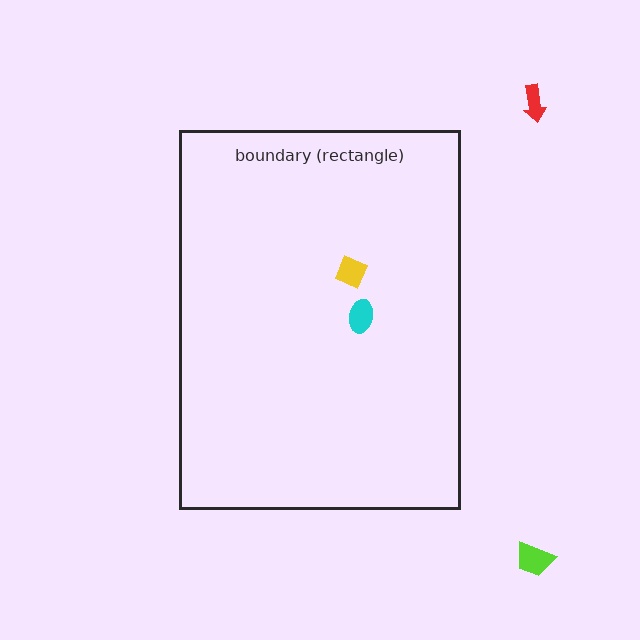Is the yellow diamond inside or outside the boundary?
Inside.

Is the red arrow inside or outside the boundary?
Outside.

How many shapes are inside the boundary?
2 inside, 2 outside.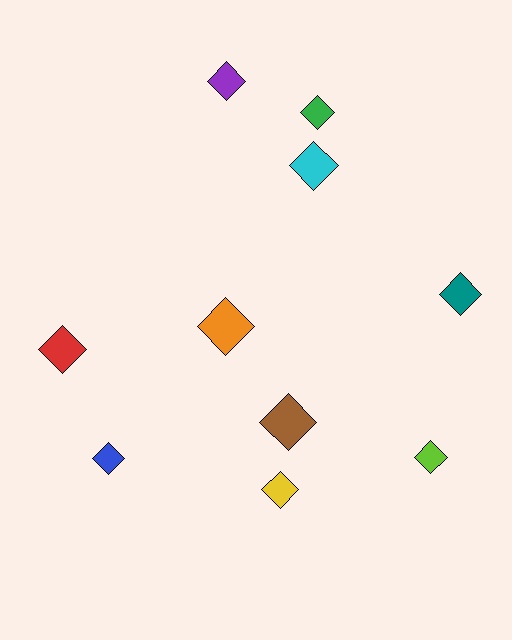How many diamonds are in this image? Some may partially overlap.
There are 10 diamonds.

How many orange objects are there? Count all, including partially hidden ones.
There is 1 orange object.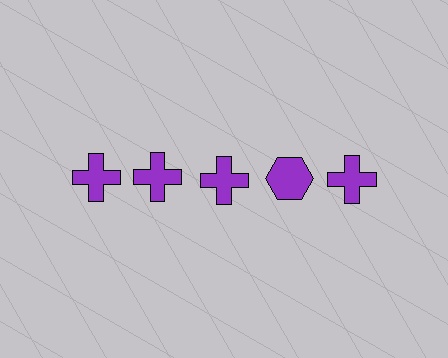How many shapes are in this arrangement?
There are 5 shapes arranged in a grid pattern.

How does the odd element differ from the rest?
It has a different shape: hexagon instead of cross.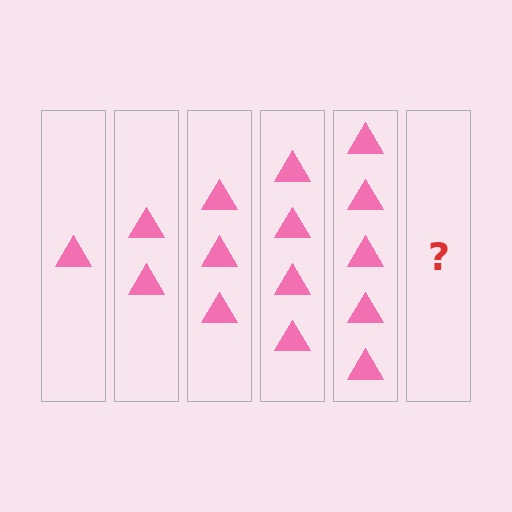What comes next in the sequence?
The next element should be 6 triangles.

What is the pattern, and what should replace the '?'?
The pattern is that each step adds one more triangle. The '?' should be 6 triangles.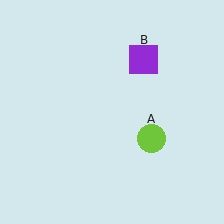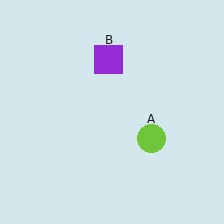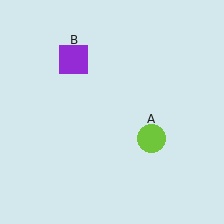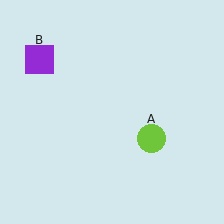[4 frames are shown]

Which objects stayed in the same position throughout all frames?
Lime circle (object A) remained stationary.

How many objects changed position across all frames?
1 object changed position: purple square (object B).